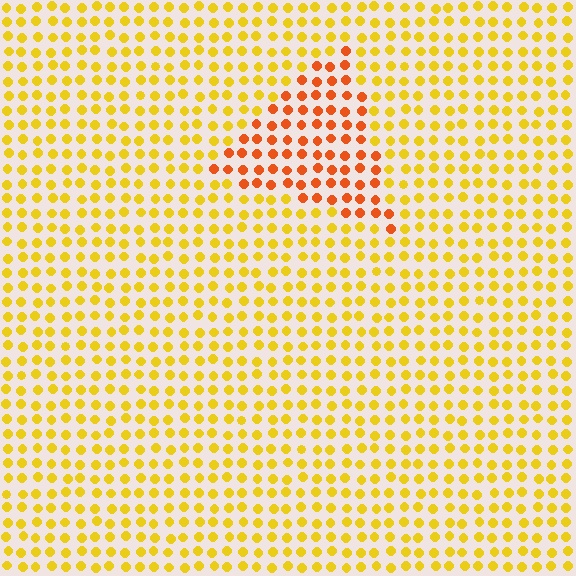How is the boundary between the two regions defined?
The boundary is defined purely by a slight shift in hue (about 35 degrees). Spacing, size, and orientation are identical on both sides.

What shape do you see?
I see a triangle.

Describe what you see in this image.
The image is filled with small yellow elements in a uniform arrangement. A triangle-shaped region is visible where the elements are tinted to a slightly different hue, forming a subtle color boundary.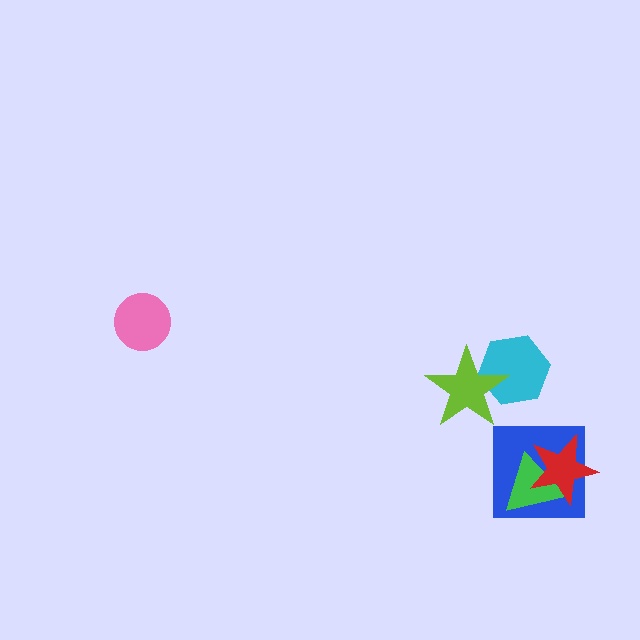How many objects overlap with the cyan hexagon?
1 object overlaps with the cyan hexagon.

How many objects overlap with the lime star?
1 object overlaps with the lime star.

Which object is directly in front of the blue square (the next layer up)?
The green triangle is directly in front of the blue square.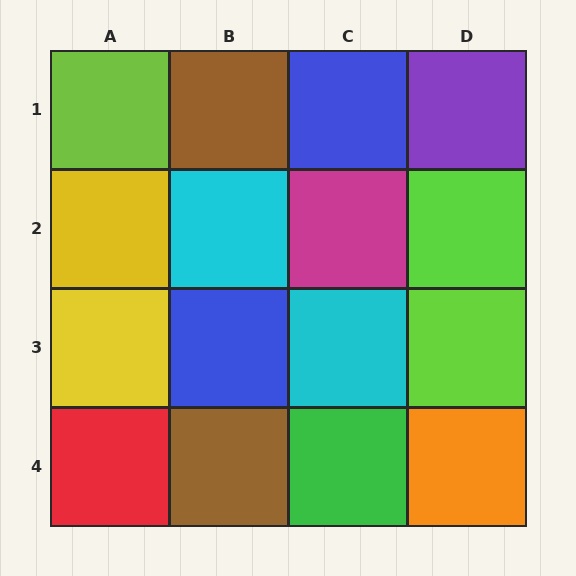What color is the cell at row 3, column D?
Lime.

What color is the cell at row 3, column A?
Yellow.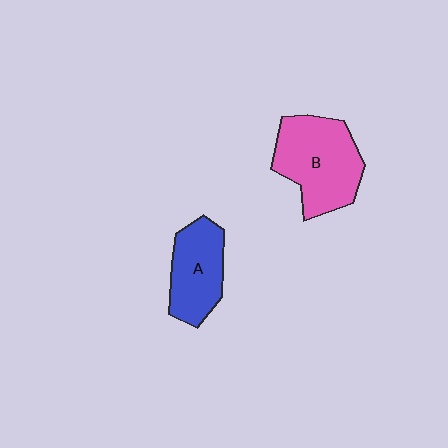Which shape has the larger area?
Shape B (pink).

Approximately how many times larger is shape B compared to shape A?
Approximately 1.4 times.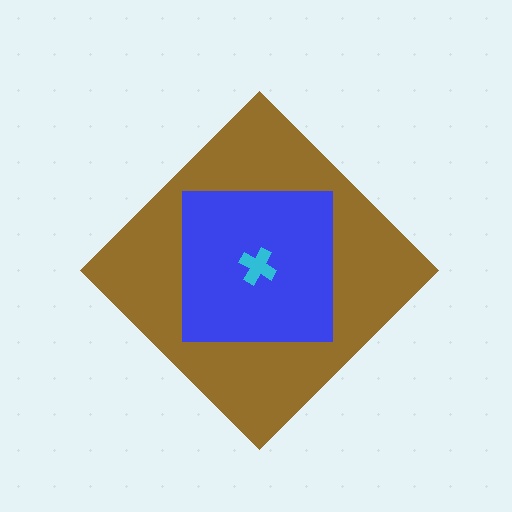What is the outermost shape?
The brown diamond.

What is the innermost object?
The cyan cross.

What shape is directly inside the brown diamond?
The blue square.